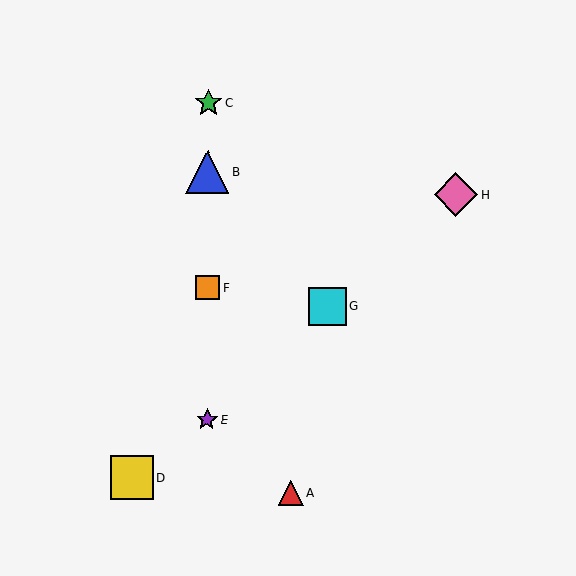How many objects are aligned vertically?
4 objects (B, C, E, F) are aligned vertically.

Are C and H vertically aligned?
No, C is at x≈208 and H is at x≈456.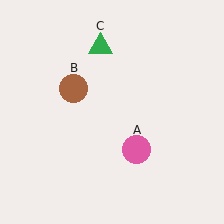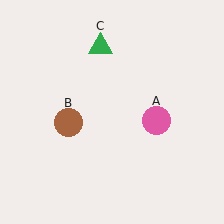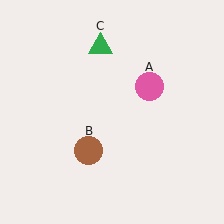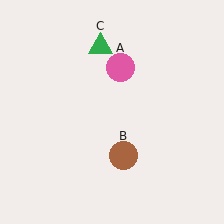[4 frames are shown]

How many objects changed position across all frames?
2 objects changed position: pink circle (object A), brown circle (object B).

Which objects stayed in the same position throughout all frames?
Green triangle (object C) remained stationary.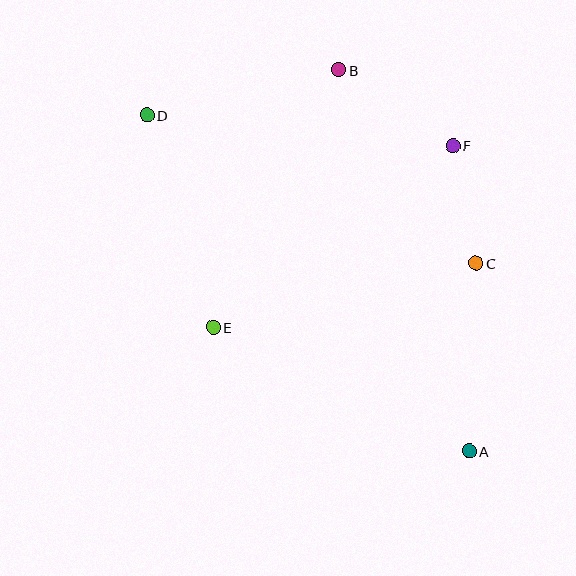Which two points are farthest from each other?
Points A and D are farthest from each other.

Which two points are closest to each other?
Points C and F are closest to each other.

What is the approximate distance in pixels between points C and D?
The distance between C and D is approximately 361 pixels.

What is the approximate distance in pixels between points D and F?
The distance between D and F is approximately 307 pixels.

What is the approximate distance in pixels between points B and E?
The distance between B and E is approximately 286 pixels.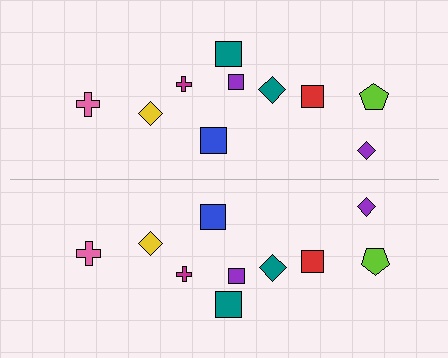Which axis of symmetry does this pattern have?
The pattern has a horizontal axis of symmetry running through the center of the image.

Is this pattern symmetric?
Yes, this pattern has bilateral (reflection) symmetry.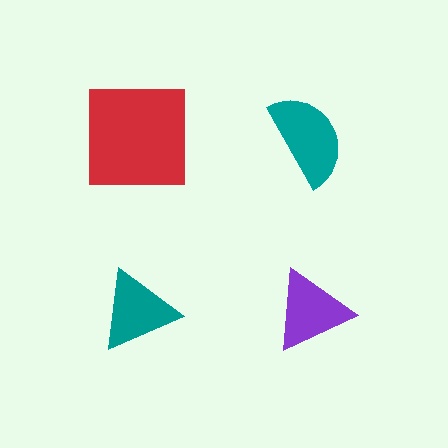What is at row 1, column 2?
A teal semicircle.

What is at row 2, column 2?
A purple triangle.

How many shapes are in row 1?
2 shapes.